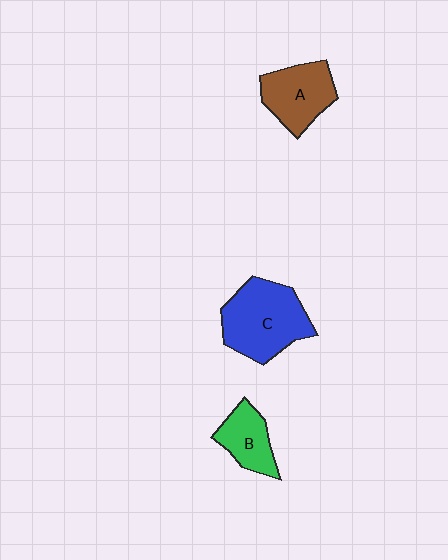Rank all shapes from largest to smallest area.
From largest to smallest: C (blue), A (brown), B (green).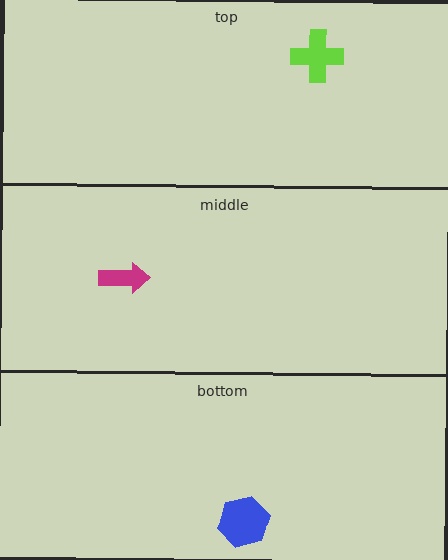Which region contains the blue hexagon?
The bottom region.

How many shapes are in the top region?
1.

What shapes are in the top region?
The lime cross.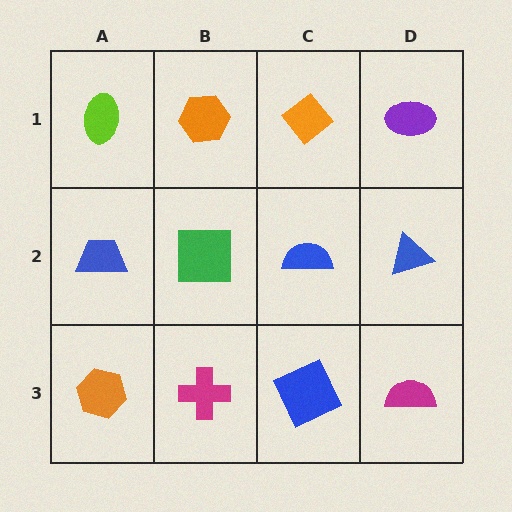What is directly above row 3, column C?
A blue semicircle.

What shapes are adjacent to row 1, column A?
A blue trapezoid (row 2, column A), an orange hexagon (row 1, column B).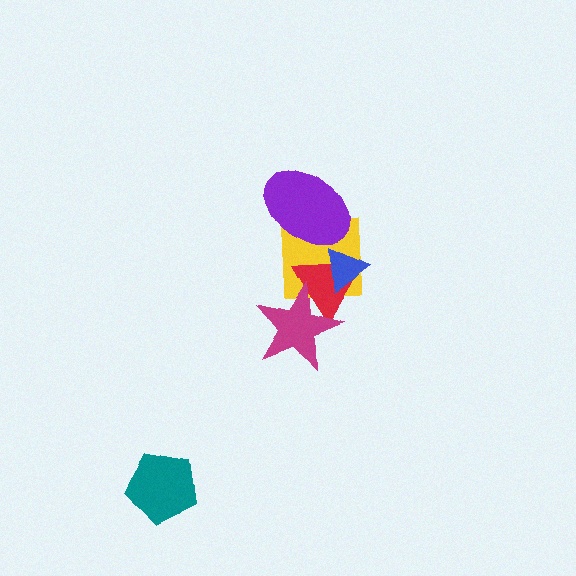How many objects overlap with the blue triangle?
2 objects overlap with the blue triangle.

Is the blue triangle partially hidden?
No, no other shape covers it.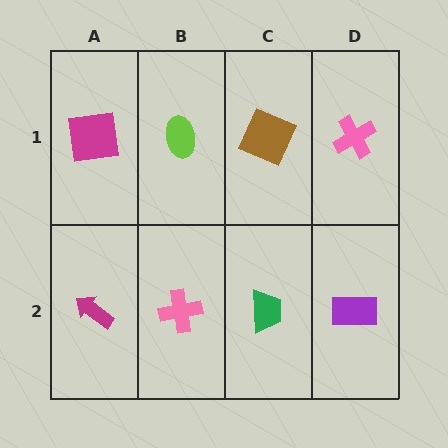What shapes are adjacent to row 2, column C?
A brown square (row 1, column C), a pink cross (row 2, column B), a purple rectangle (row 2, column D).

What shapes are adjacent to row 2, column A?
A magenta square (row 1, column A), a pink cross (row 2, column B).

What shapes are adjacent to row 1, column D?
A purple rectangle (row 2, column D), a brown square (row 1, column C).